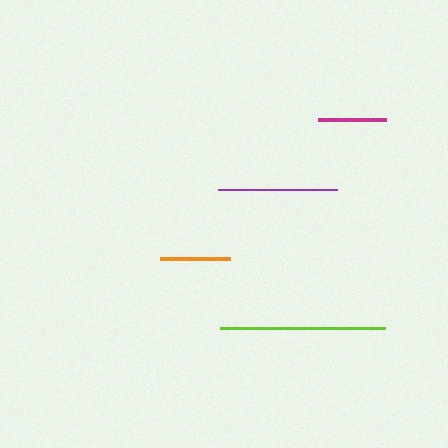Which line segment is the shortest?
The magenta line is the shortest at approximately 68 pixels.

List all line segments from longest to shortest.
From longest to shortest: lime, purple, orange, magenta.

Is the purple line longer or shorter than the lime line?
The lime line is longer than the purple line.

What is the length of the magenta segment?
The magenta segment is approximately 68 pixels long.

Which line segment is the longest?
The lime line is the longest at approximately 165 pixels.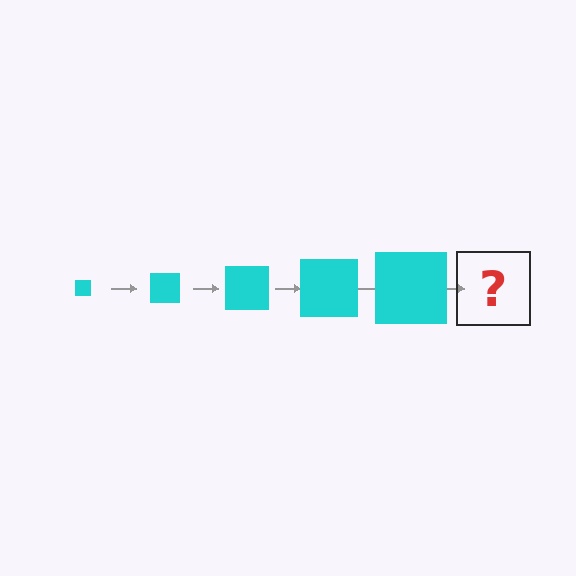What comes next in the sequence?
The next element should be a cyan square, larger than the previous one.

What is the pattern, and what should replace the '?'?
The pattern is that the square gets progressively larger each step. The '?' should be a cyan square, larger than the previous one.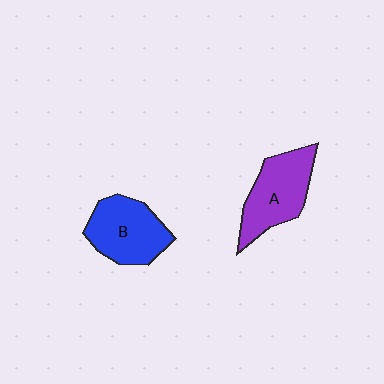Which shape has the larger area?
Shape A (purple).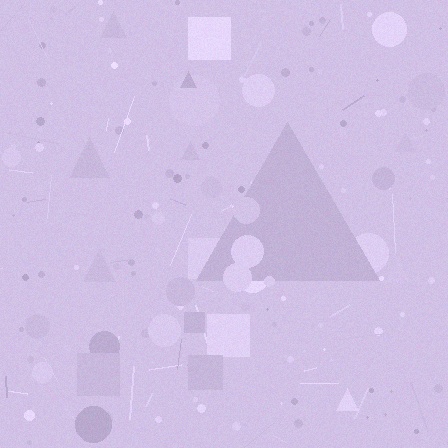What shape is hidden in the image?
A triangle is hidden in the image.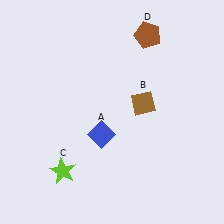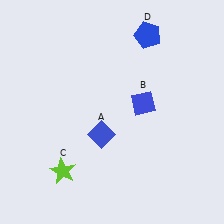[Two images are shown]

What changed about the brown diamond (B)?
In Image 1, B is brown. In Image 2, it changed to blue.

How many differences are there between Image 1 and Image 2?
There are 2 differences between the two images.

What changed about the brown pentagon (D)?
In Image 1, D is brown. In Image 2, it changed to blue.